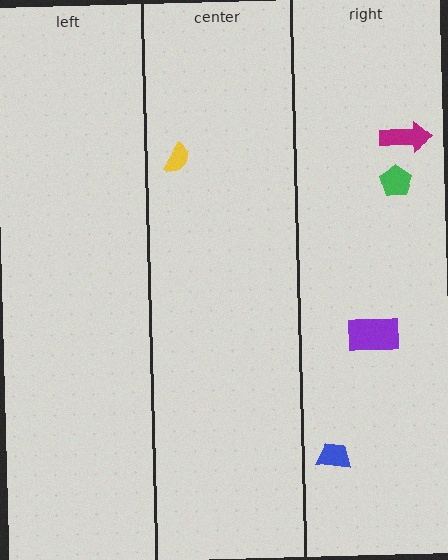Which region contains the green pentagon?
The right region.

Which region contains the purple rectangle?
The right region.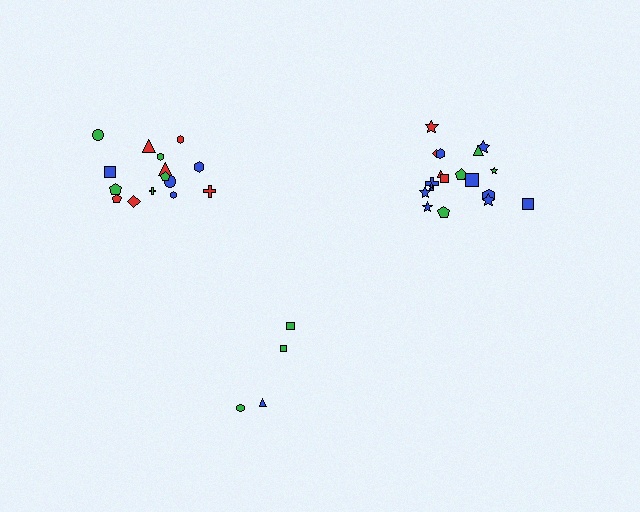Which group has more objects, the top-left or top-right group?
The top-right group.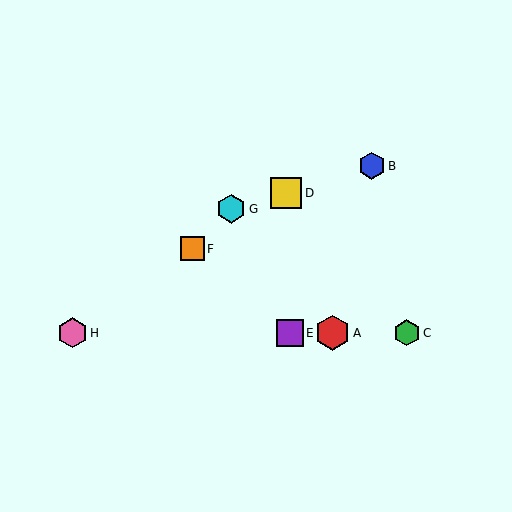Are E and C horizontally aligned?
Yes, both are at y≈333.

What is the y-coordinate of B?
Object B is at y≈166.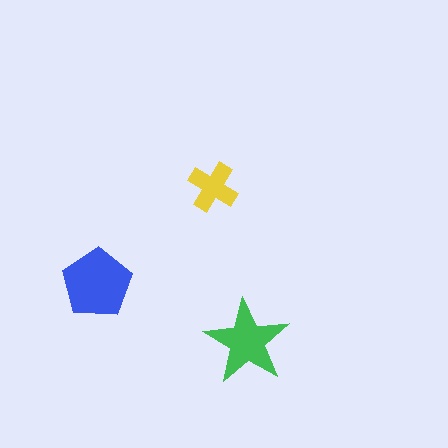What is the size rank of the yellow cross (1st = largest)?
3rd.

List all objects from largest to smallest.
The blue pentagon, the green star, the yellow cross.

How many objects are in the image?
There are 3 objects in the image.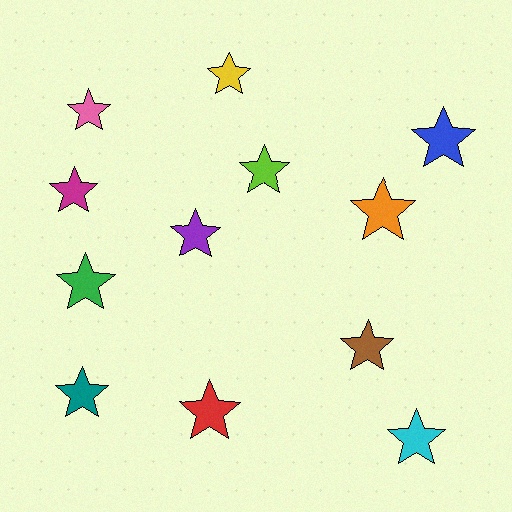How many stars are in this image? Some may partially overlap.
There are 12 stars.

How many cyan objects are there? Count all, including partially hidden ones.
There is 1 cyan object.